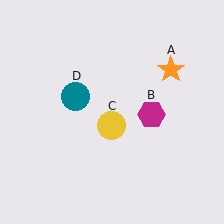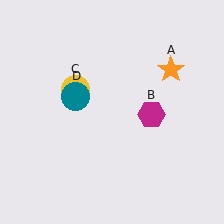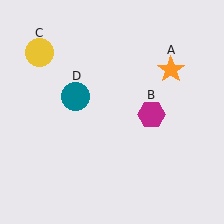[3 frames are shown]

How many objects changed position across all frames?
1 object changed position: yellow circle (object C).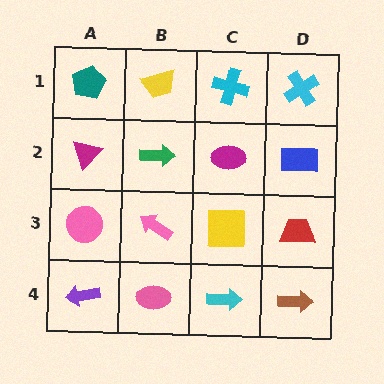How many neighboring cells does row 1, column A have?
2.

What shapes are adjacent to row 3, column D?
A blue rectangle (row 2, column D), a brown arrow (row 4, column D), a yellow square (row 3, column C).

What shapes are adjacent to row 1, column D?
A blue rectangle (row 2, column D), a cyan cross (row 1, column C).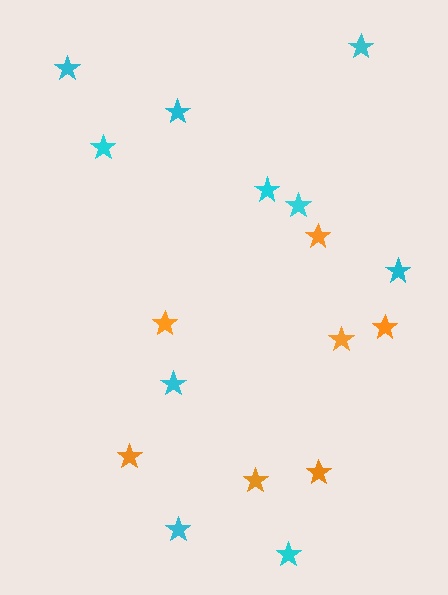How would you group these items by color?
There are 2 groups: one group of cyan stars (10) and one group of orange stars (7).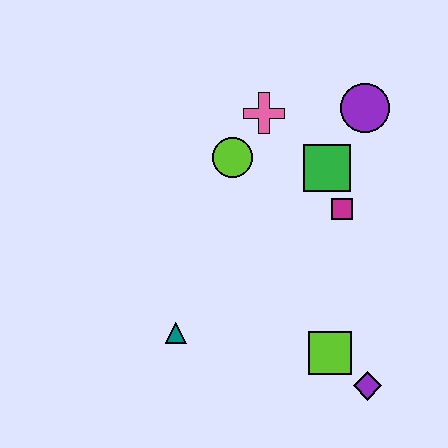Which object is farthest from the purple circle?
The teal triangle is farthest from the purple circle.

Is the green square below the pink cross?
Yes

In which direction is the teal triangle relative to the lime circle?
The teal triangle is below the lime circle.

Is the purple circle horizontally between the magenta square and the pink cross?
No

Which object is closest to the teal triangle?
The lime square is closest to the teal triangle.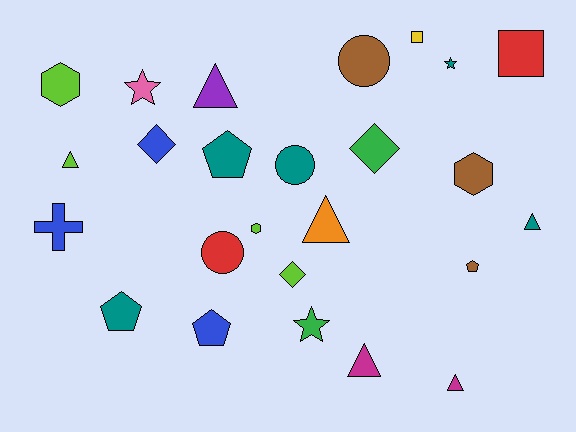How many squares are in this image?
There are 2 squares.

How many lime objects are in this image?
There are 4 lime objects.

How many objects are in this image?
There are 25 objects.